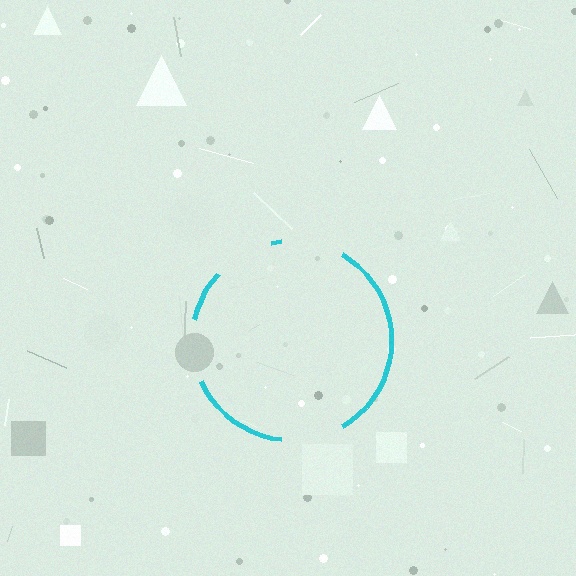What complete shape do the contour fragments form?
The contour fragments form a circle.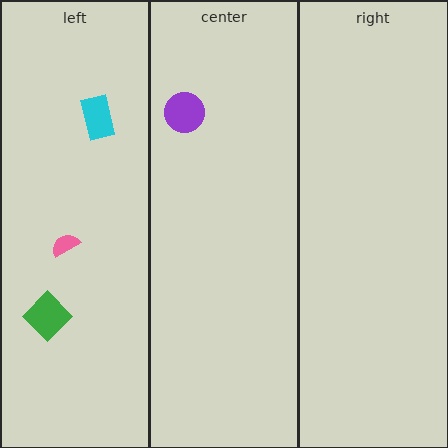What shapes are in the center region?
The purple circle.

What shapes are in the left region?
The green diamond, the pink semicircle, the cyan rectangle.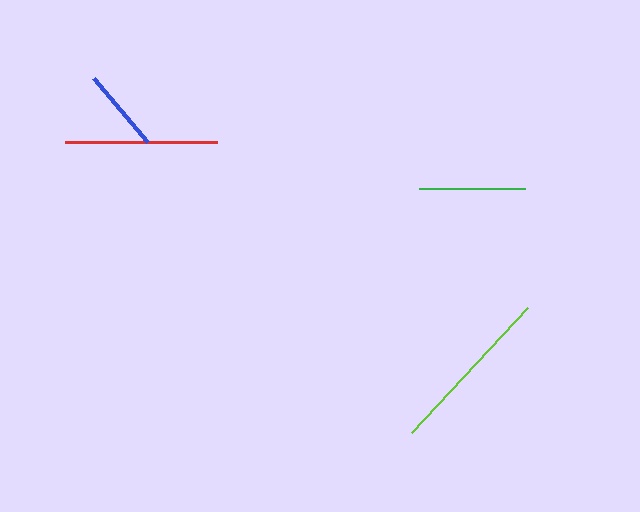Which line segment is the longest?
The lime line is the longest at approximately 171 pixels.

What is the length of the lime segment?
The lime segment is approximately 171 pixels long.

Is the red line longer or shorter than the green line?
The red line is longer than the green line.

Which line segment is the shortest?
The blue line is the shortest at approximately 84 pixels.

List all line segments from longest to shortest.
From longest to shortest: lime, red, green, blue.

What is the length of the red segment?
The red segment is approximately 151 pixels long.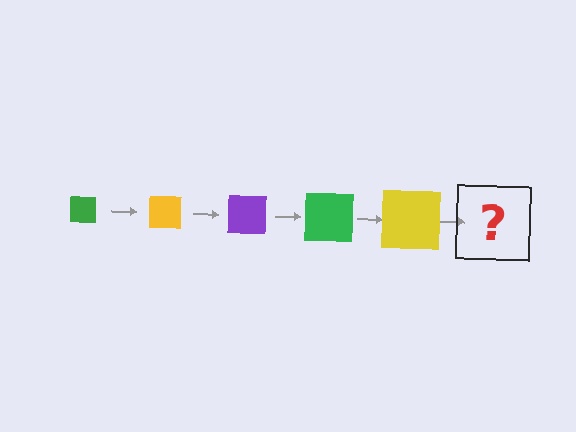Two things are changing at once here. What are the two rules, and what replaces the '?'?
The two rules are that the square grows larger each step and the color cycles through green, yellow, and purple. The '?' should be a purple square, larger than the previous one.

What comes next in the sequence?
The next element should be a purple square, larger than the previous one.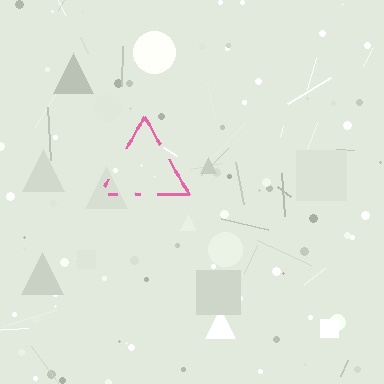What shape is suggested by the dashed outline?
The dashed outline suggests a triangle.